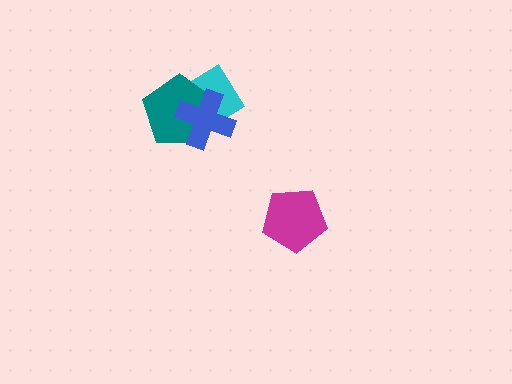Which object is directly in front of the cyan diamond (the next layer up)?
The teal pentagon is directly in front of the cyan diamond.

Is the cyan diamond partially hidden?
Yes, it is partially covered by another shape.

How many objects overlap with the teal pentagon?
2 objects overlap with the teal pentagon.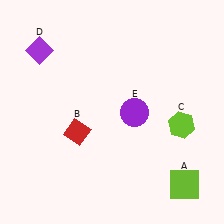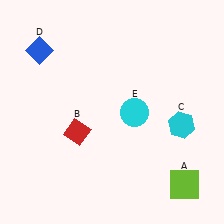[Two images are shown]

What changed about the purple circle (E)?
In Image 1, E is purple. In Image 2, it changed to cyan.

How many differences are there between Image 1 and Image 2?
There are 3 differences between the two images.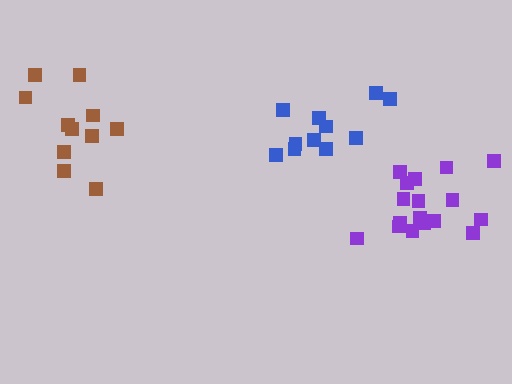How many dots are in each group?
Group 1: 17 dots, Group 2: 11 dots, Group 3: 11 dots (39 total).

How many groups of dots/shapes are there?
There are 3 groups.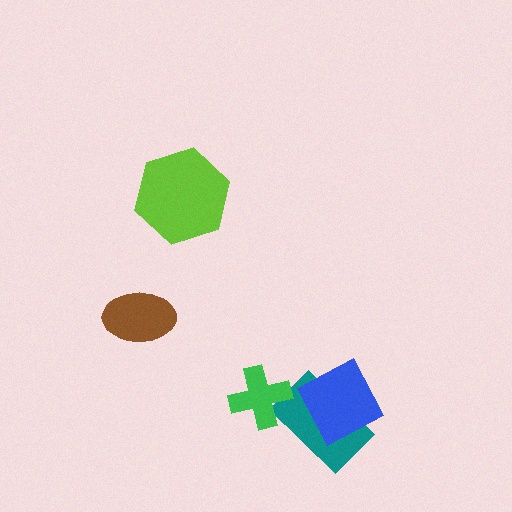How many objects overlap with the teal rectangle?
2 objects overlap with the teal rectangle.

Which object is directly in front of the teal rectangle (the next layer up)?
The green cross is directly in front of the teal rectangle.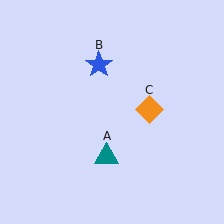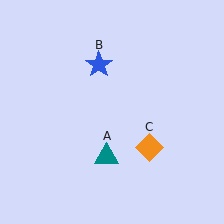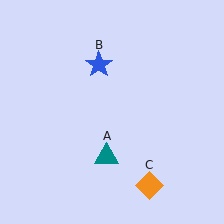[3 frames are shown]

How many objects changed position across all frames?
1 object changed position: orange diamond (object C).